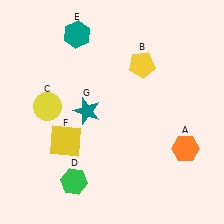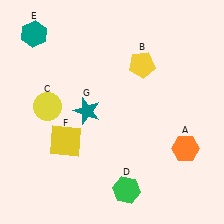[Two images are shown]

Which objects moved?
The objects that moved are: the green hexagon (D), the teal hexagon (E).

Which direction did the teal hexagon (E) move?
The teal hexagon (E) moved left.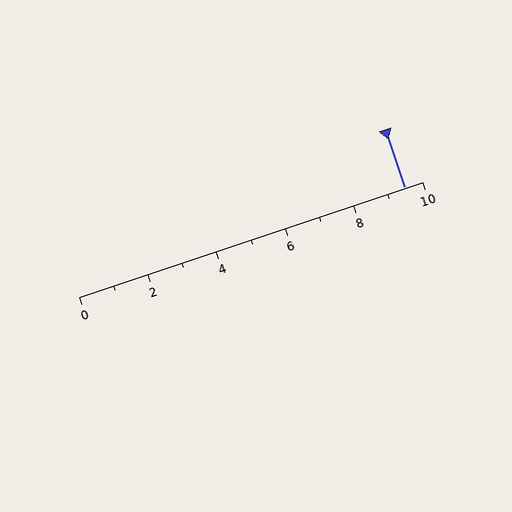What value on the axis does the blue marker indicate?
The marker indicates approximately 9.5.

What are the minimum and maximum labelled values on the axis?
The axis runs from 0 to 10.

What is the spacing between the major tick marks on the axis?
The major ticks are spaced 2 apart.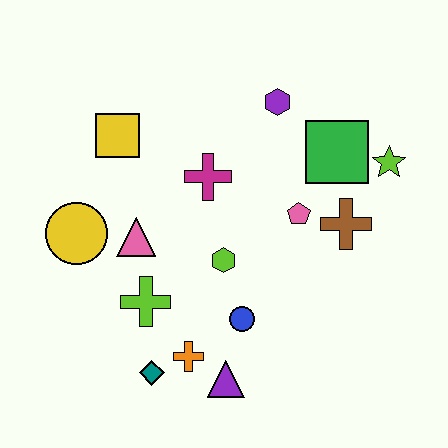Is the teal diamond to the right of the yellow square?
Yes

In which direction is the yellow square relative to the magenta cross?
The yellow square is to the left of the magenta cross.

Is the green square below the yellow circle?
No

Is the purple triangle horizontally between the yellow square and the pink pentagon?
Yes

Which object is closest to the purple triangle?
The orange cross is closest to the purple triangle.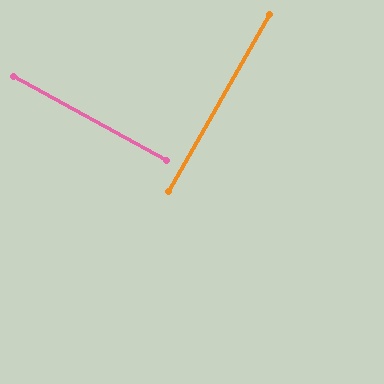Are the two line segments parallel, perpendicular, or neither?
Perpendicular — they meet at approximately 89°.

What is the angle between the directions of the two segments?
Approximately 89 degrees.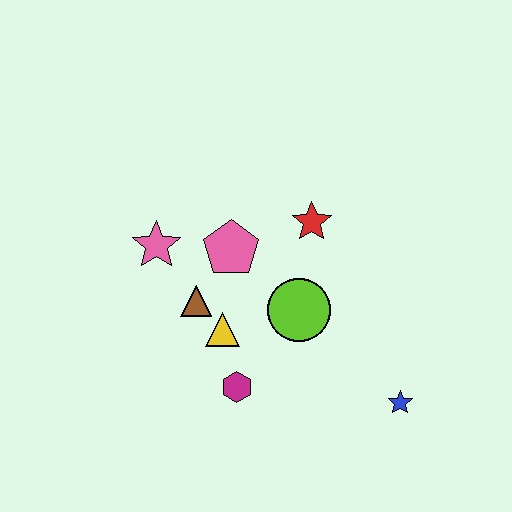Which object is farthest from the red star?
The blue star is farthest from the red star.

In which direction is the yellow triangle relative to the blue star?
The yellow triangle is to the left of the blue star.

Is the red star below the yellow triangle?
No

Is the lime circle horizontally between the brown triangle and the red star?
Yes